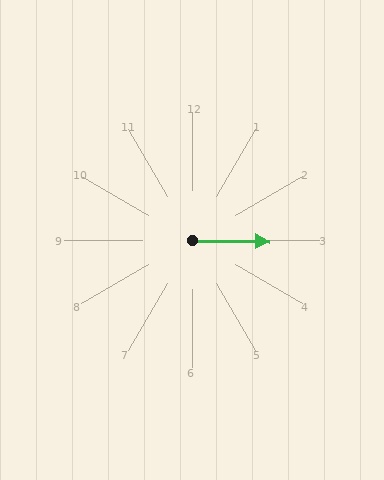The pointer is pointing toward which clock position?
Roughly 3 o'clock.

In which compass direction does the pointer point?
East.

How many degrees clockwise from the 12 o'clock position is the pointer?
Approximately 91 degrees.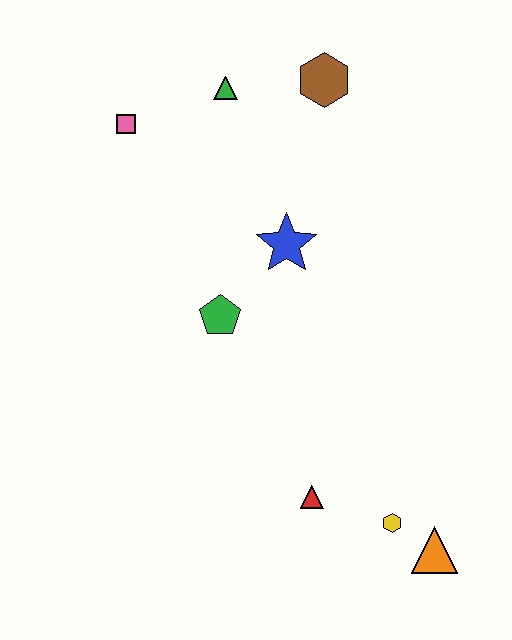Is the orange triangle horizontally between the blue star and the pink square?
No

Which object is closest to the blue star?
The green pentagon is closest to the blue star.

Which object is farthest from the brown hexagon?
The orange triangle is farthest from the brown hexagon.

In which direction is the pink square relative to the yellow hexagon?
The pink square is above the yellow hexagon.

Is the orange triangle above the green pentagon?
No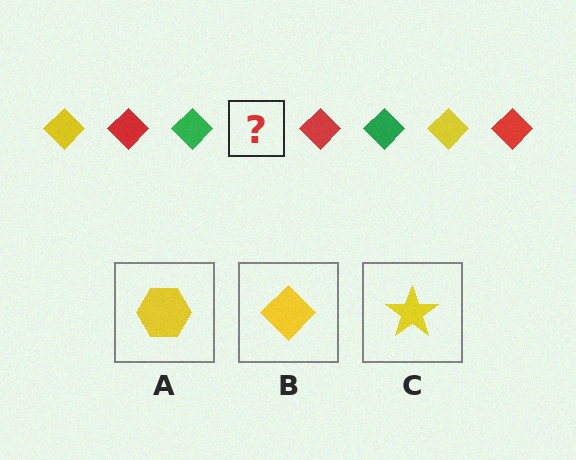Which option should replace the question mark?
Option B.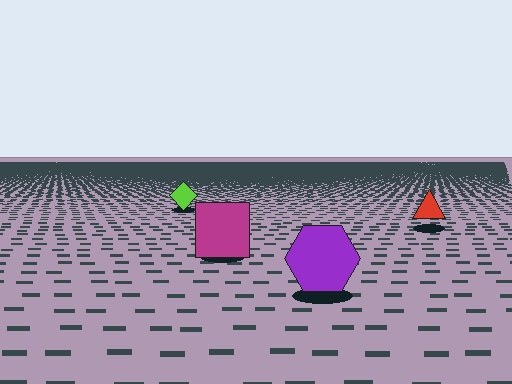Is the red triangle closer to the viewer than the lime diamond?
Yes. The red triangle is closer — you can tell from the texture gradient: the ground texture is coarser near it.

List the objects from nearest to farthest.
From nearest to farthest: the purple hexagon, the magenta square, the red triangle, the lime diamond.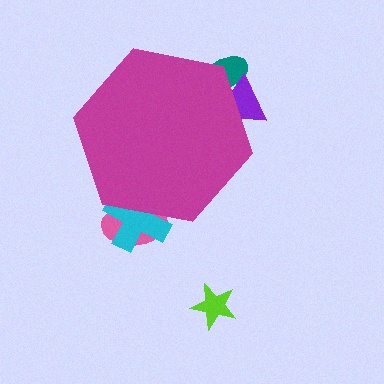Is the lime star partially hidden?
No, the lime star is fully visible.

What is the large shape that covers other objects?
A magenta hexagon.